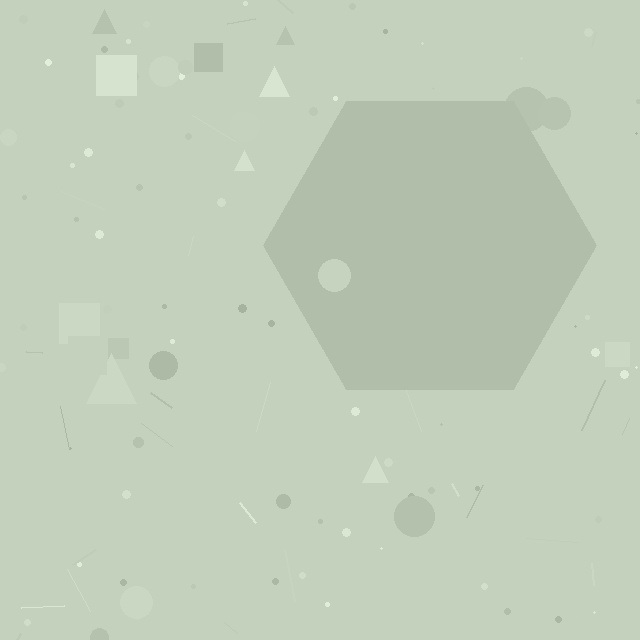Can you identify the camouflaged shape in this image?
The camouflaged shape is a hexagon.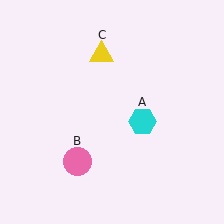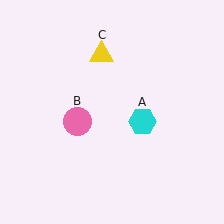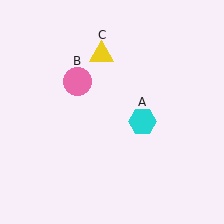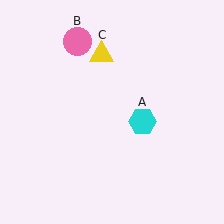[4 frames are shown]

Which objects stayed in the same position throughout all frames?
Cyan hexagon (object A) and yellow triangle (object C) remained stationary.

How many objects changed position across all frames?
1 object changed position: pink circle (object B).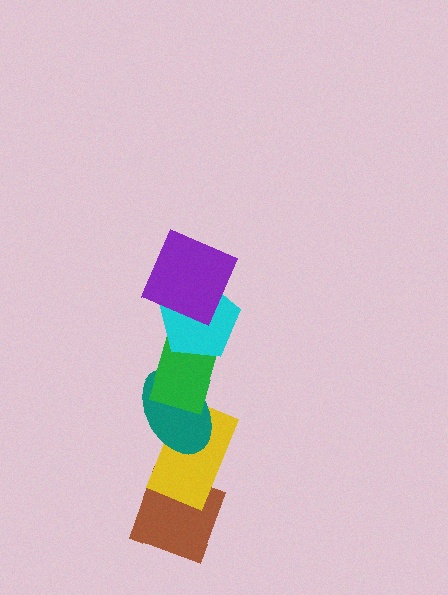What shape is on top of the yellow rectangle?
The teal ellipse is on top of the yellow rectangle.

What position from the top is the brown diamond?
The brown diamond is 6th from the top.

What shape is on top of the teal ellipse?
The green rectangle is on top of the teal ellipse.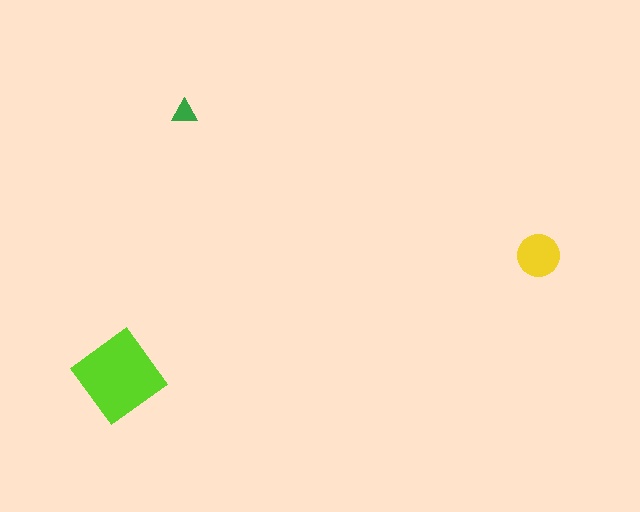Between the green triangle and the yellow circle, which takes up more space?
The yellow circle.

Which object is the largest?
The lime diamond.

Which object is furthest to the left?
The lime diamond is leftmost.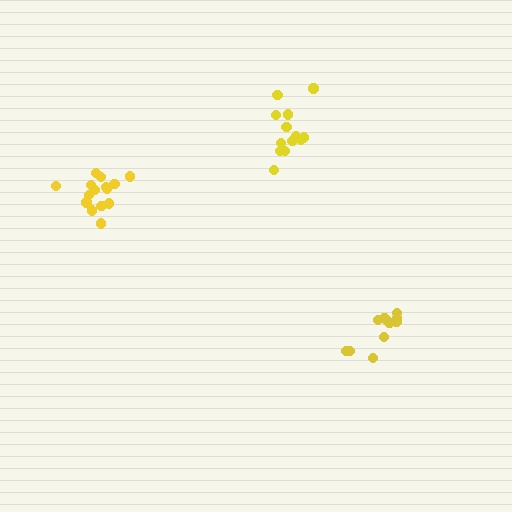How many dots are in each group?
Group 1: 13 dots, Group 2: 15 dots, Group 3: 11 dots (39 total).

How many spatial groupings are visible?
There are 3 spatial groupings.